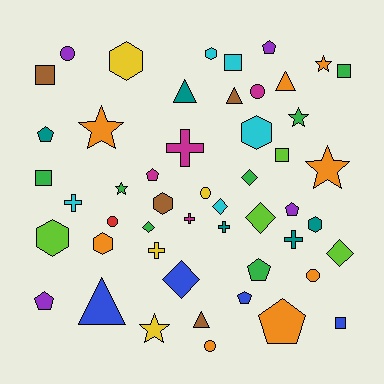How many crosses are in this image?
There are 6 crosses.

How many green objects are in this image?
There are 7 green objects.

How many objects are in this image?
There are 50 objects.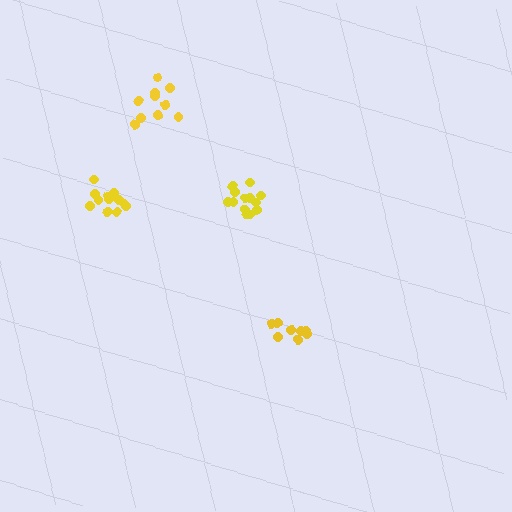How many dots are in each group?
Group 1: 10 dots, Group 2: 12 dots, Group 3: 14 dots, Group 4: 8 dots (44 total).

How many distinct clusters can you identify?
There are 4 distinct clusters.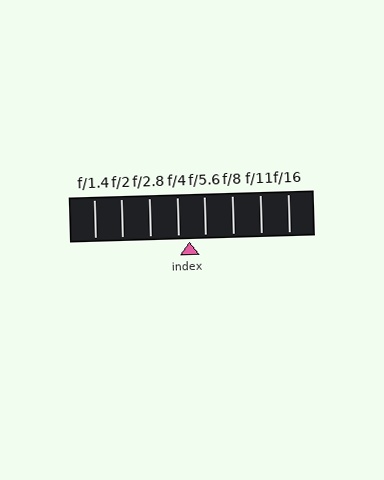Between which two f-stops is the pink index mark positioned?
The index mark is between f/4 and f/5.6.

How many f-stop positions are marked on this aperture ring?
There are 8 f-stop positions marked.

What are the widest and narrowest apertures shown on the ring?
The widest aperture shown is f/1.4 and the narrowest is f/16.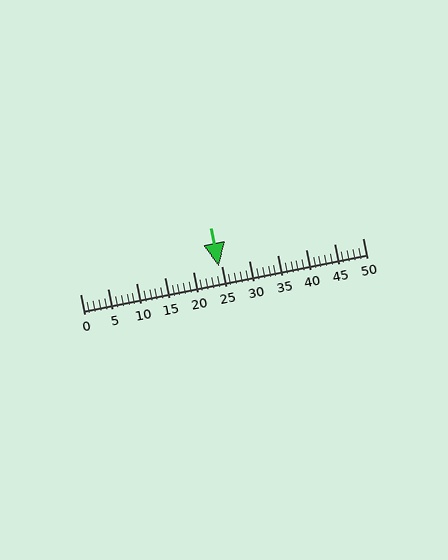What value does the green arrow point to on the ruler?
The green arrow points to approximately 24.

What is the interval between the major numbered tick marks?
The major tick marks are spaced 5 units apart.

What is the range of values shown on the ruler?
The ruler shows values from 0 to 50.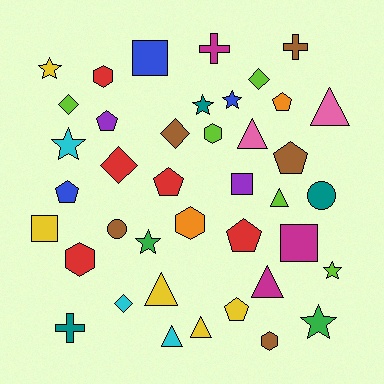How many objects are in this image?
There are 40 objects.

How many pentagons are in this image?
There are 7 pentagons.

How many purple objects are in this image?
There are 2 purple objects.